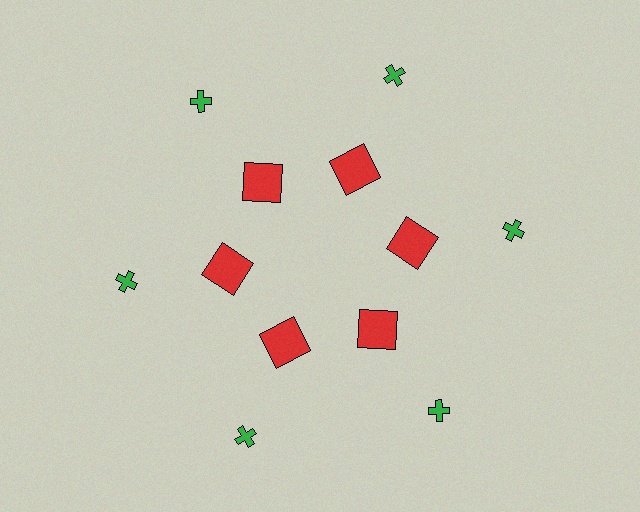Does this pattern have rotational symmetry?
Yes, this pattern has 6-fold rotational symmetry. It looks the same after rotating 60 degrees around the center.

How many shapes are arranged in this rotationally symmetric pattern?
There are 12 shapes, arranged in 6 groups of 2.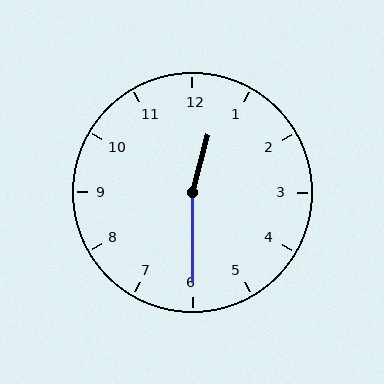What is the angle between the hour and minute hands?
Approximately 165 degrees.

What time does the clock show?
12:30.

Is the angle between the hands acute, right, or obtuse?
It is obtuse.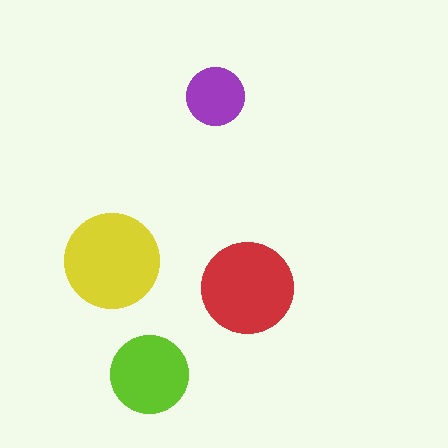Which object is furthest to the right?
The red circle is rightmost.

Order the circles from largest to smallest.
the yellow one, the red one, the lime one, the purple one.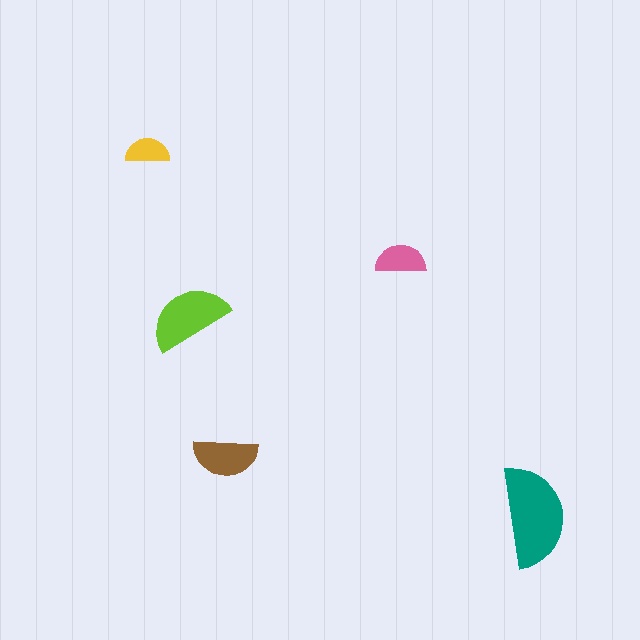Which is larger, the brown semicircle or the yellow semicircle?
The brown one.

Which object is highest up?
The yellow semicircle is topmost.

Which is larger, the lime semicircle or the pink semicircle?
The lime one.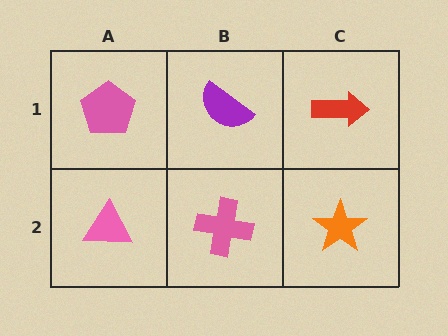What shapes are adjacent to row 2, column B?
A purple semicircle (row 1, column B), a pink triangle (row 2, column A), an orange star (row 2, column C).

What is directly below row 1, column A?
A pink triangle.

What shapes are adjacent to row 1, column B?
A pink cross (row 2, column B), a pink pentagon (row 1, column A), a red arrow (row 1, column C).